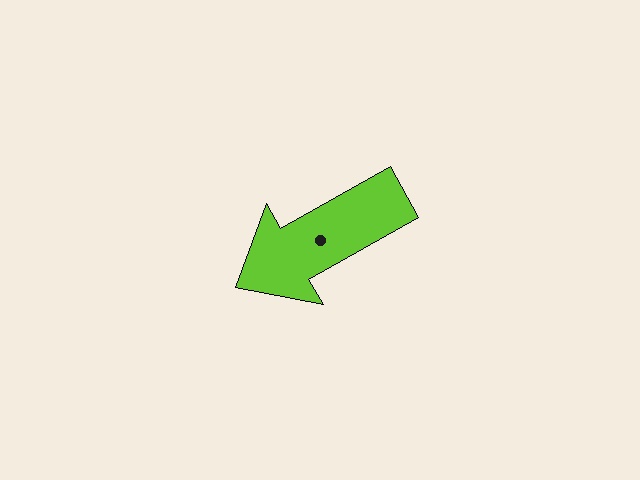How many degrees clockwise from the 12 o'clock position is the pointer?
Approximately 241 degrees.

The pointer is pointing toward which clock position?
Roughly 8 o'clock.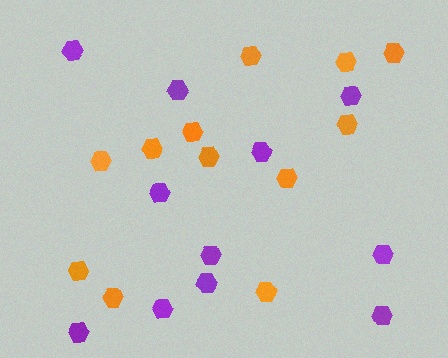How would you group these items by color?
There are 2 groups: one group of purple hexagons (11) and one group of orange hexagons (12).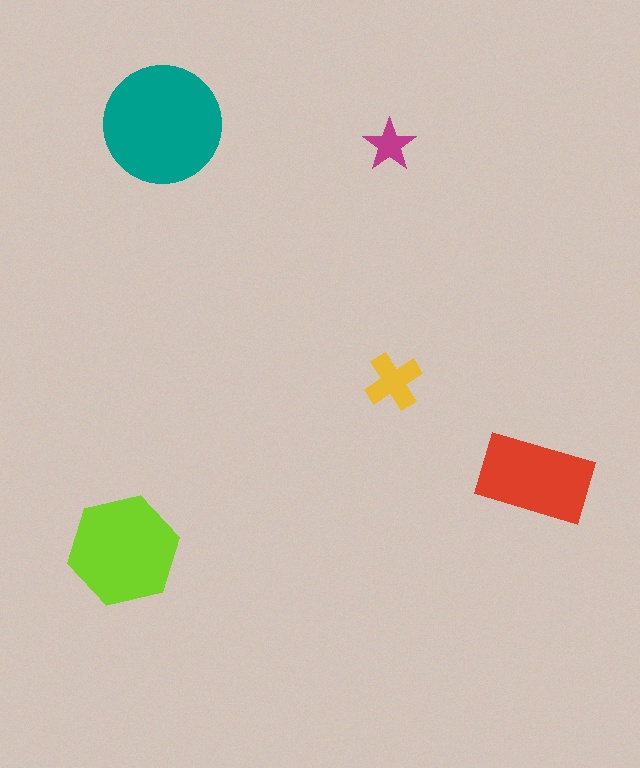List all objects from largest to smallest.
The teal circle, the lime hexagon, the red rectangle, the yellow cross, the magenta star.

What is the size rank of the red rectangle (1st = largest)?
3rd.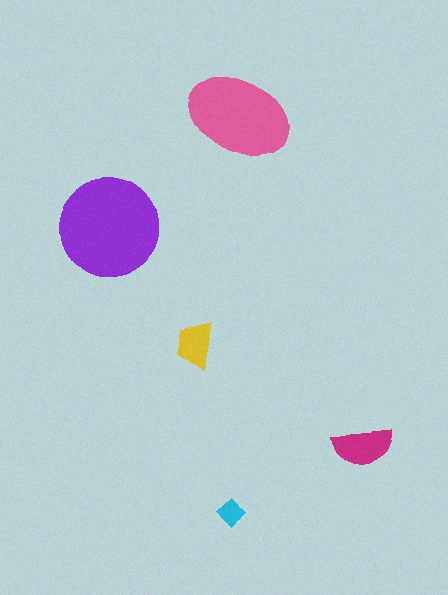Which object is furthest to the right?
The magenta semicircle is rightmost.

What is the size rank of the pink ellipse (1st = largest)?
2nd.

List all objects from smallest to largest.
The cyan diamond, the yellow trapezoid, the magenta semicircle, the pink ellipse, the purple circle.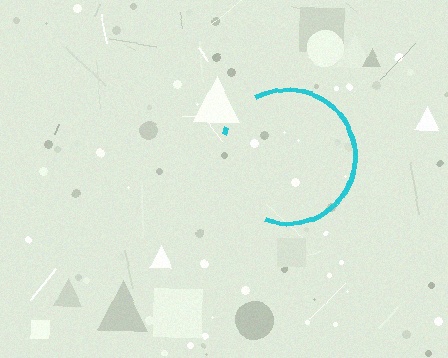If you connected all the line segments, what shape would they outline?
They would outline a circle.